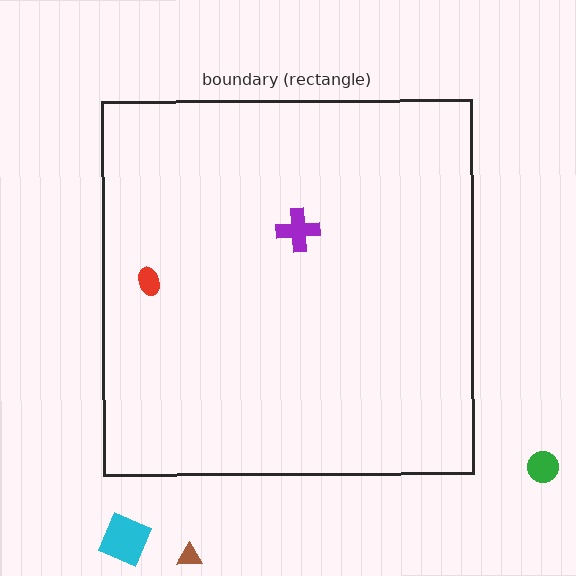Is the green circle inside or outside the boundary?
Outside.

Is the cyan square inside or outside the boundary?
Outside.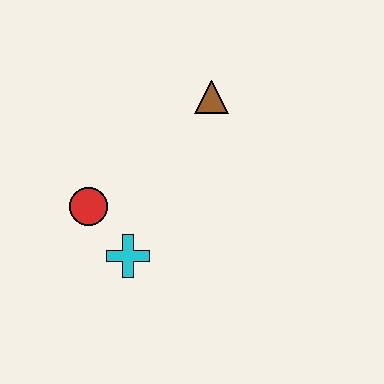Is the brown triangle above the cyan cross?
Yes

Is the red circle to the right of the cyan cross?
No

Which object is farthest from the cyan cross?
The brown triangle is farthest from the cyan cross.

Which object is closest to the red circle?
The cyan cross is closest to the red circle.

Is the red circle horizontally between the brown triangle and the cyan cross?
No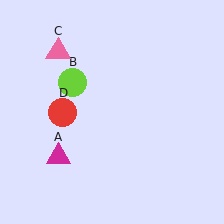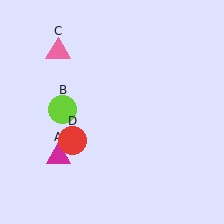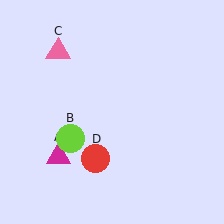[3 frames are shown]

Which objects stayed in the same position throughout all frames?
Magenta triangle (object A) and pink triangle (object C) remained stationary.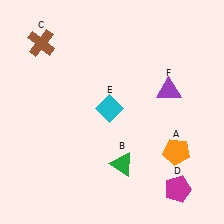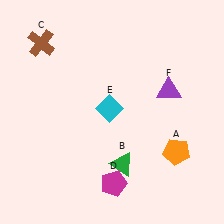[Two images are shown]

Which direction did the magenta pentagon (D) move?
The magenta pentagon (D) moved left.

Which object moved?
The magenta pentagon (D) moved left.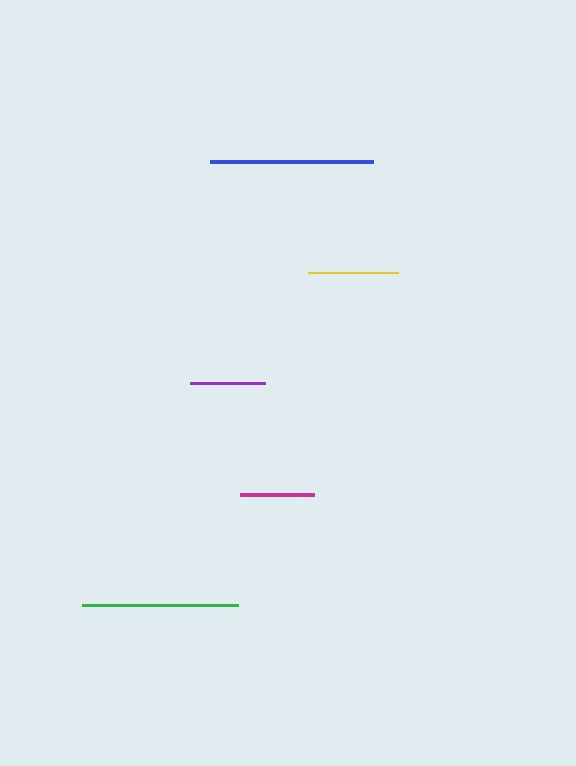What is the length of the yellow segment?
The yellow segment is approximately 90 pixels long.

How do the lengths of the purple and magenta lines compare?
The purple and magenta lines are approximately the same length.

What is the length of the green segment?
The green segment is approximately 156 pixels long.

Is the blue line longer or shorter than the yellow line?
The blue line is longer than the yellow line.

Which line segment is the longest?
The blue line is the longest at approximately 163 pixels.